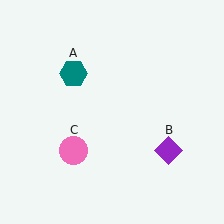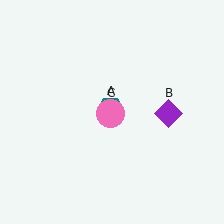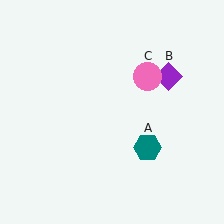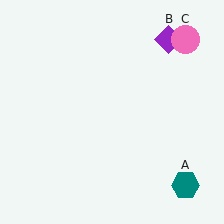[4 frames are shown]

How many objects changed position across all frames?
3 objects changed position: teal hexagon (object A), purple diamond (object B), pink circle (object C).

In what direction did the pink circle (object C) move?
The pink circle (object C) moved up and to the right.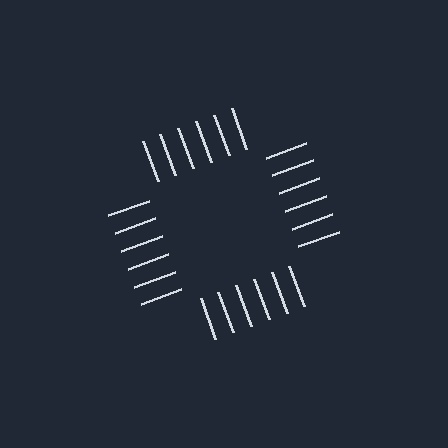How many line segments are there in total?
24 — 6 along each of the 4 edges.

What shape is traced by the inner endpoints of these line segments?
An illusory square — the line segments terminate on its edges but no continuous stroke is drawn.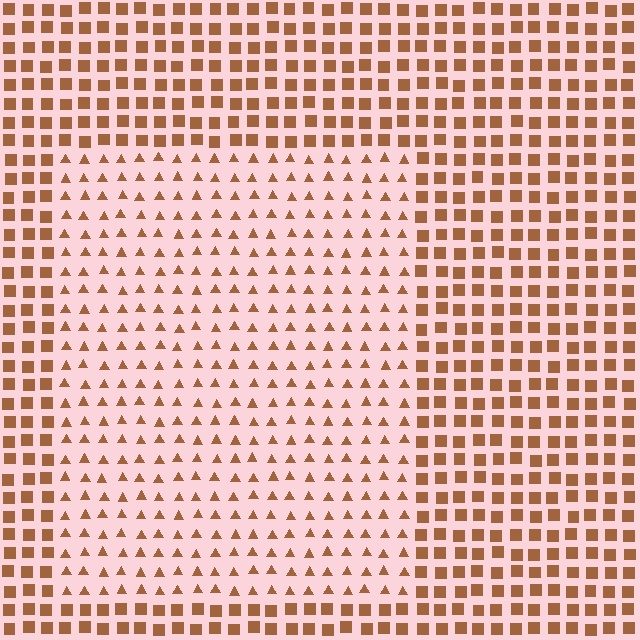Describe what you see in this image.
The image is filled with small brown elements arranged in a uniform grid. A rectangle-shaped region contains triangles, while the surrounding area contains squares. The boundary is defined purely by the change in element shape.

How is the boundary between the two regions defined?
The boundary is defined by a change in element shape: triangles inside vs. squares outside. All elements share the same color and spacing.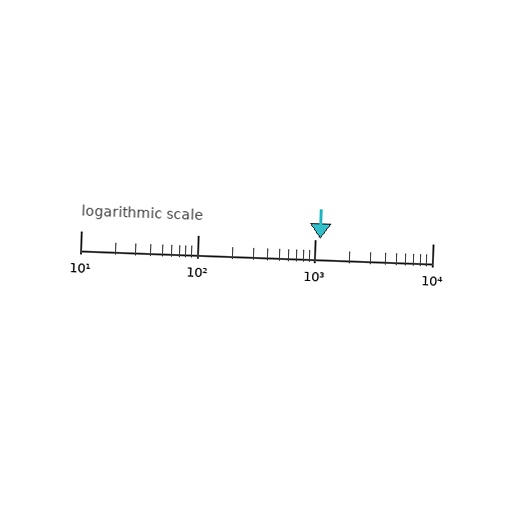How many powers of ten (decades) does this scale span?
The scale spans 3 decades, from 10 to 10000.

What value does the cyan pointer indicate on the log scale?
The pointer indicates approximately 1100.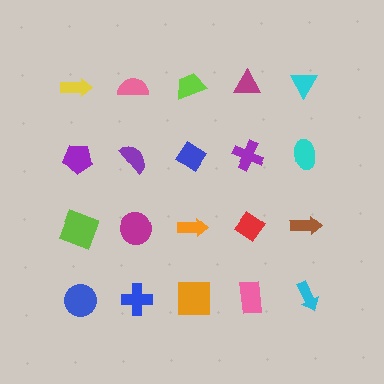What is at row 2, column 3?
A blue diamond.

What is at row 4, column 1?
A blue circle.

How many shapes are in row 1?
5 shapes.